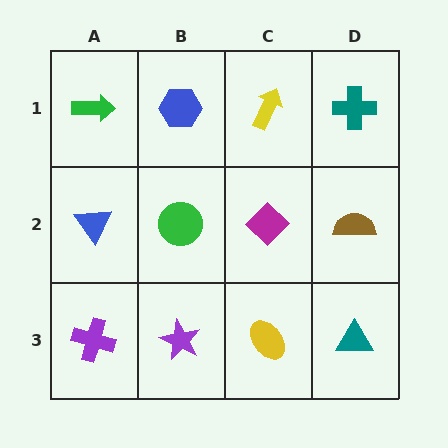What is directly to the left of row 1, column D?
A yellow arrow.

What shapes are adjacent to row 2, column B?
A blue hexagon (row 1, column B), a purple star (row 3, column B), a blue triangle (row 2, column A), a magenta diamond (row 2, column C).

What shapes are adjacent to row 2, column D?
A teal cross (row 1, column D), a teal triangle (row 3, column D), a magenta diamond (row 2, column C).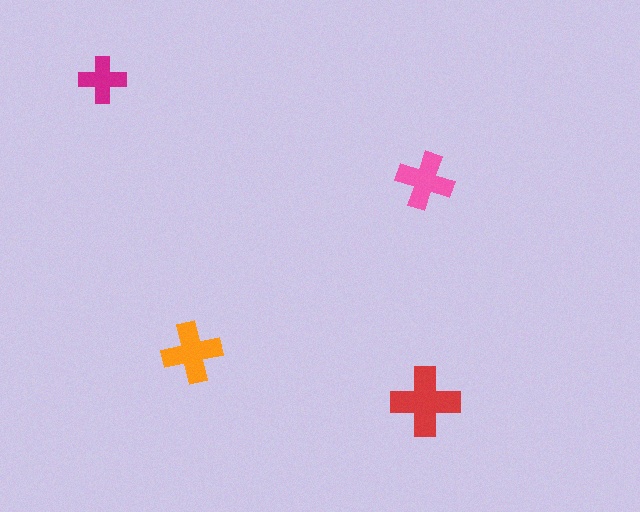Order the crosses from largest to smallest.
the red one, the orange one, the pink one, the magenta one.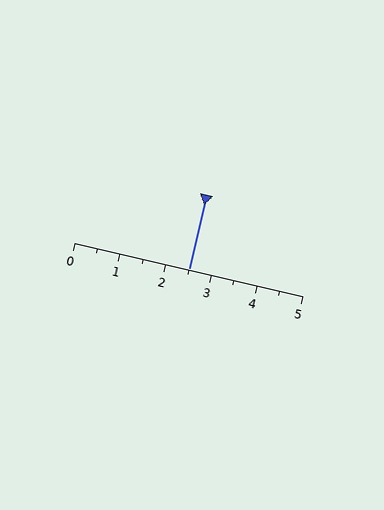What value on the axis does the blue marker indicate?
The marker indicates approximately 2.5.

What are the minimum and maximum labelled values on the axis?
The axis runs from 0 to 5.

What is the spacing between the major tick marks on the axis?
The major ticks are spaced 1 apart.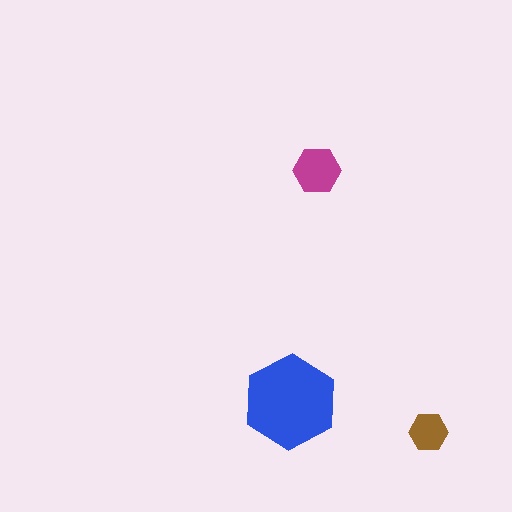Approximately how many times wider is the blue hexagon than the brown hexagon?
About 2.5 times wider.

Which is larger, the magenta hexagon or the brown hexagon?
The magenta one.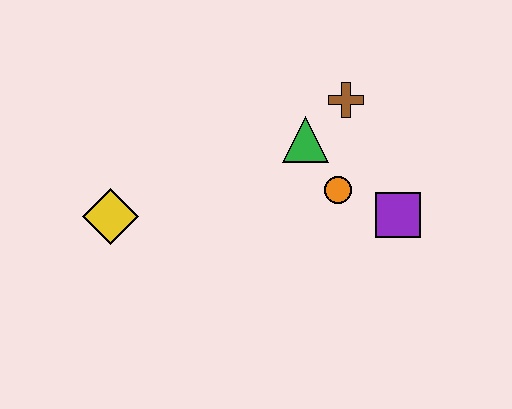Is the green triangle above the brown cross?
No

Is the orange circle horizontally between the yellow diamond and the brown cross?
Yes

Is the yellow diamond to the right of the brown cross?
No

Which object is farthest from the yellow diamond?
The purple square is farthest from the yellow diamond.